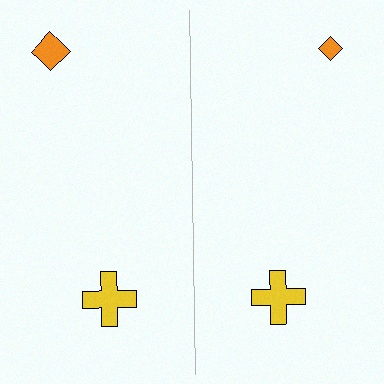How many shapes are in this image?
There are 4 shapes in this image.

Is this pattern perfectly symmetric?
No, the pattern is not perfectly symmetric. The orange diamond on the right side has a different size than its mirror counterpart.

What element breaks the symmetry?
The orange diamond on the right side has a different size than its mirror counterpart.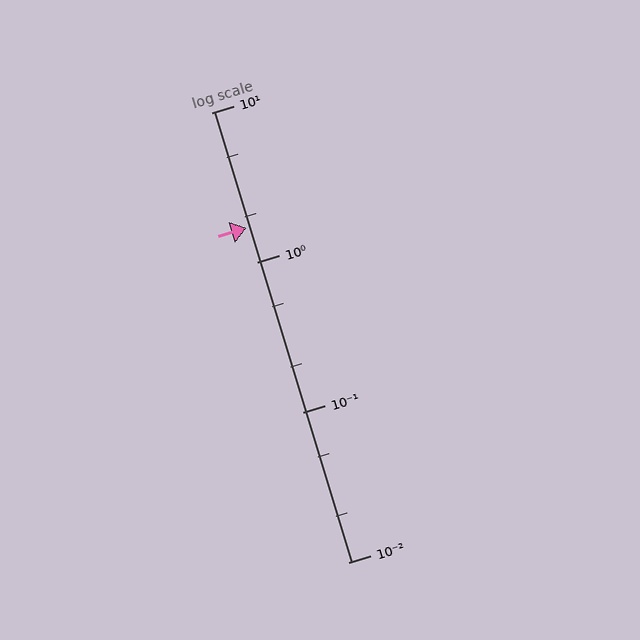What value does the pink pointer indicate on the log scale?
The pointer indicates approximately 1.7.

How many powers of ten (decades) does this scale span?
The scale spans 3 decades, from 0.01 to 10.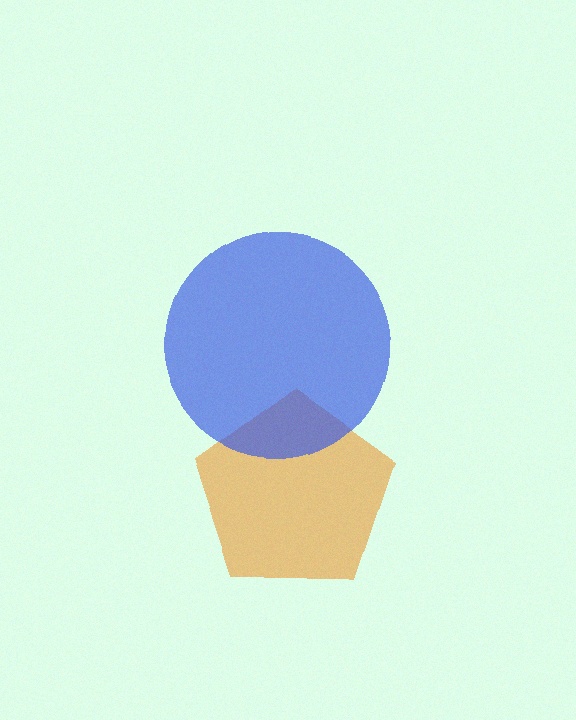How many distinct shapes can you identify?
There are 2 distinct shapes: an orange pentagon, a blue circle.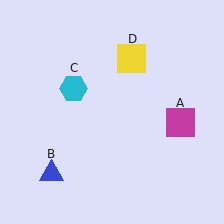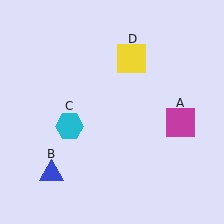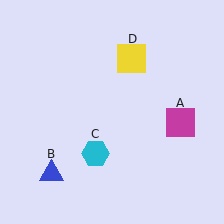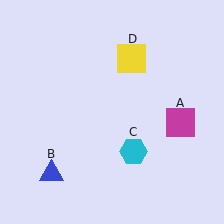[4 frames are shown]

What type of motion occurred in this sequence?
The cyan hexagon (object C) rotated counterclockwise around the center of the scene.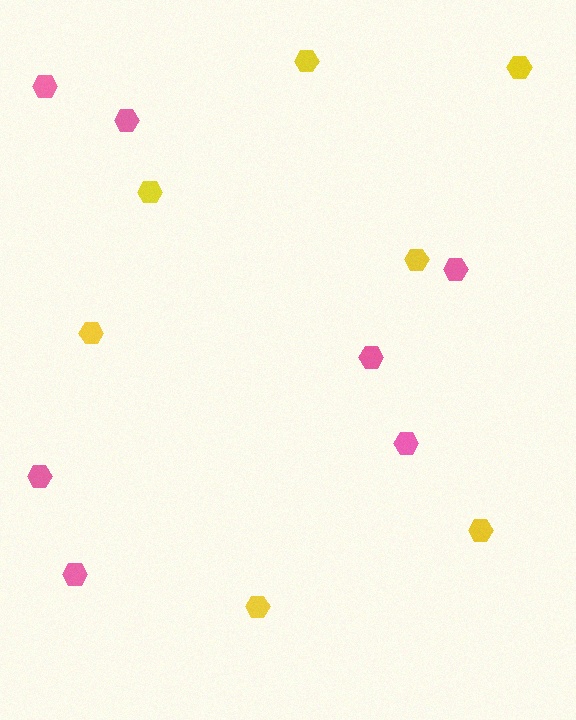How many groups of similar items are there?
There are 2 groups: one group of yellow hexagons (7) and one group of pink hexagons (7).